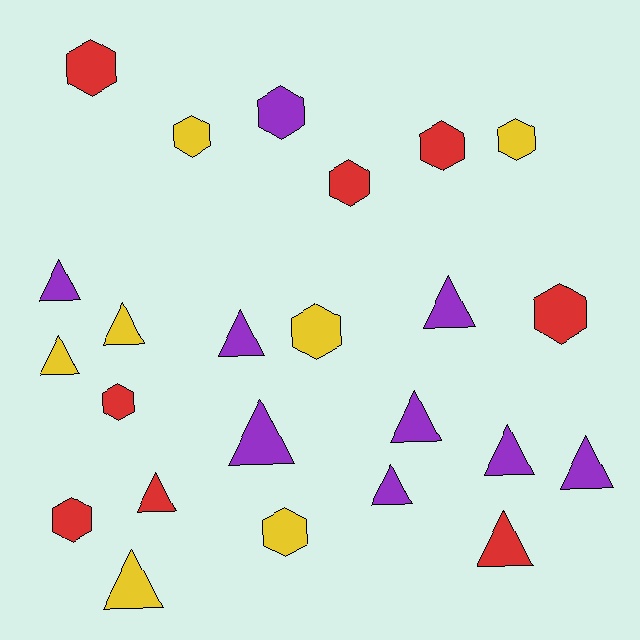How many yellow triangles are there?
There are 3 yellow triangles.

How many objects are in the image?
There are 24 objects.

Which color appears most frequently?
Purple, with 9 objects.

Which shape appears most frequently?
Triangle, with 13 objects.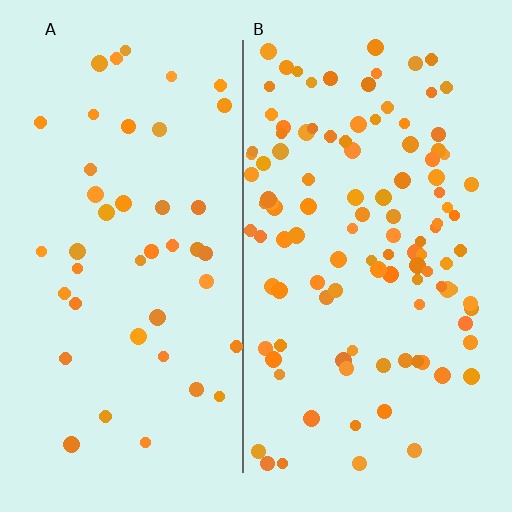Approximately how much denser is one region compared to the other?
Approximately 2.5× — region B over region A.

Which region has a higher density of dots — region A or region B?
B (the right).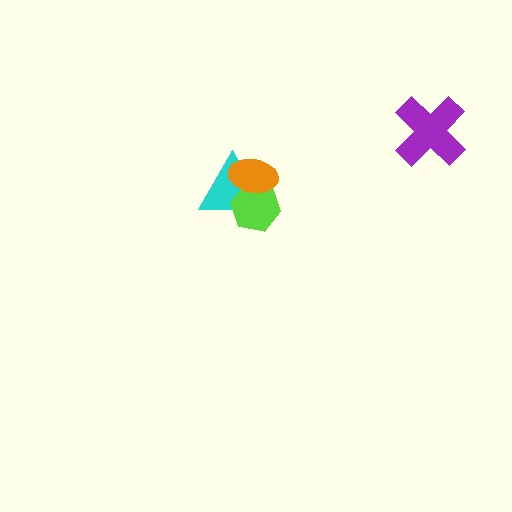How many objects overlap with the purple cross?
0 objects overlap with the purple cross.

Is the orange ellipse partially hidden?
No, no other shape covers it.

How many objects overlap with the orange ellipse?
2 objects overlap with the orange ellipse.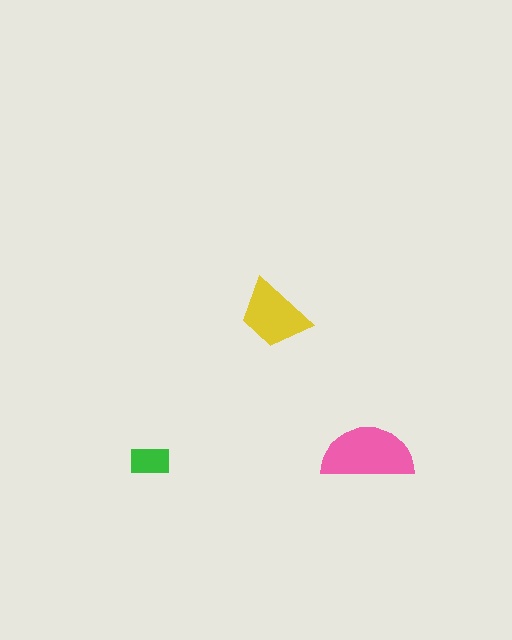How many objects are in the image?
There are 3 objects in the image.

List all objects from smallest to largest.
The green rectangle, the yellow trapezoid, the pink semicircle.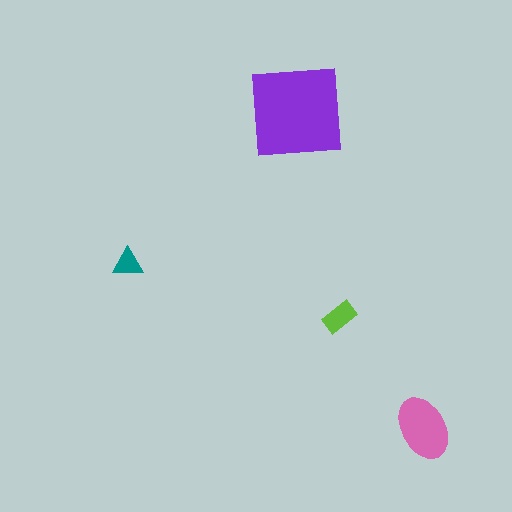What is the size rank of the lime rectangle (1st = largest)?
3rd.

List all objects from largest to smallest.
The purple square, the pink ellipse, the lime rectangle, the teal triangle.